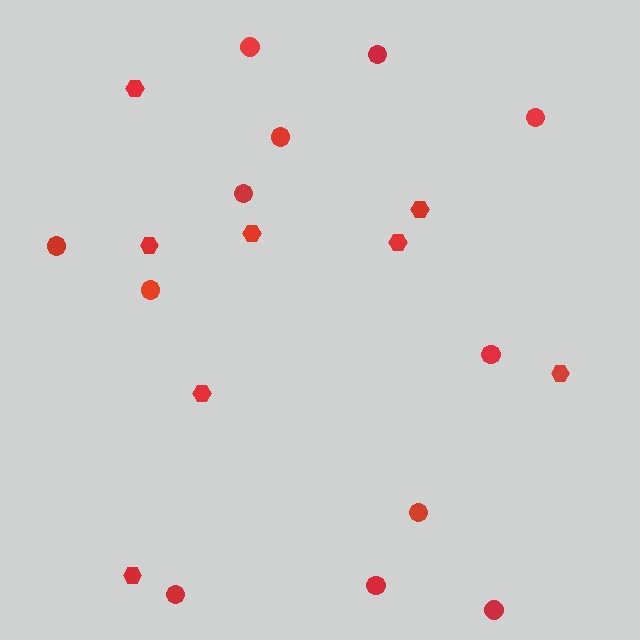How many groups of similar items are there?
There are 2 groups: one group of hexagons (8) and one group of circles (12).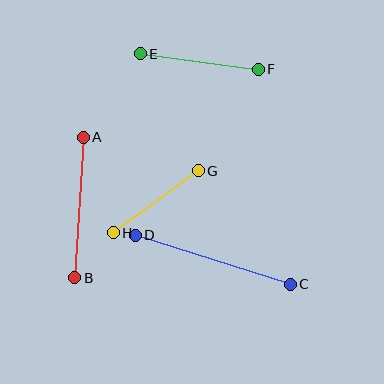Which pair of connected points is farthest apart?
Points C and D are farthest apart.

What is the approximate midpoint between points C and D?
The midpoint is at approximately (213, 260) pixels.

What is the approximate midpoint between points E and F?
The midpoint is at approximately (199, 62) pixels.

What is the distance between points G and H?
The distance is approximately 105 pixels.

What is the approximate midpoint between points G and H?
The midpoint is at approximately (156, 202) pixels.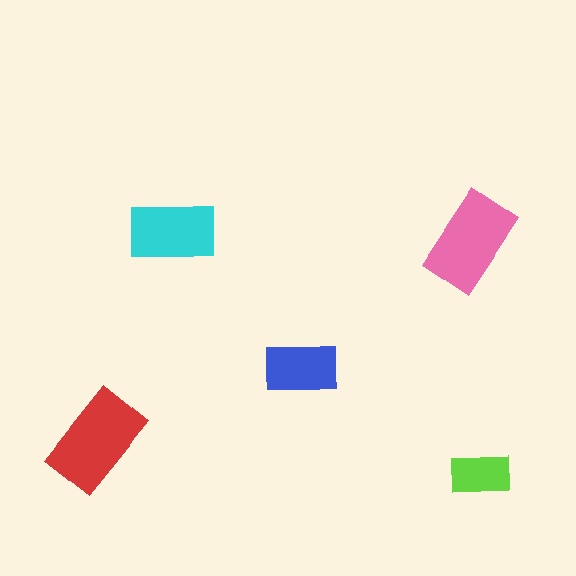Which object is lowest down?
The lime rectangle is bottommost.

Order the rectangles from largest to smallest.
the red one, the pink one, the cyan one, the blue one, the lime one.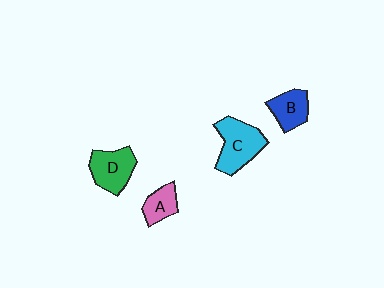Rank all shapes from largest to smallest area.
From largest to smallest: C (cyan), D (green), B (blue), A (pink).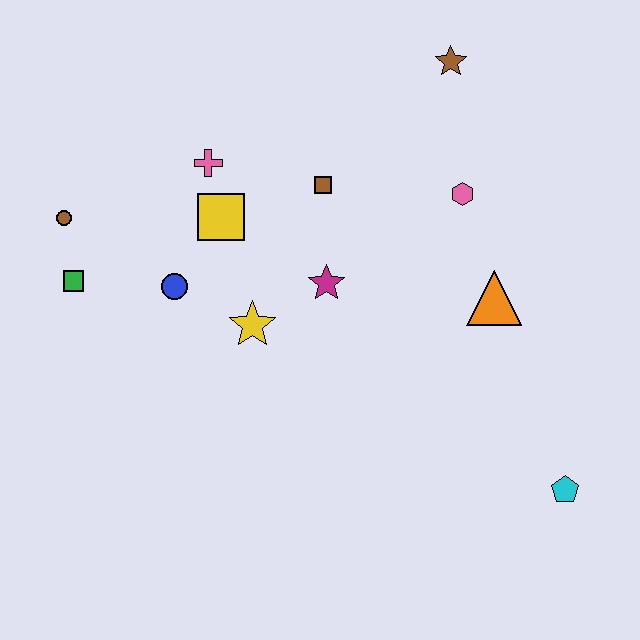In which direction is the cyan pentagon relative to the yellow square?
The cyan pentagon is to the right of the yellow square.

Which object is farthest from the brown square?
The cyan pentagon is farthest from the brown square.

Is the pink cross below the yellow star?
No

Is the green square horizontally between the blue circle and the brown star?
No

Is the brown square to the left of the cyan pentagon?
Yes